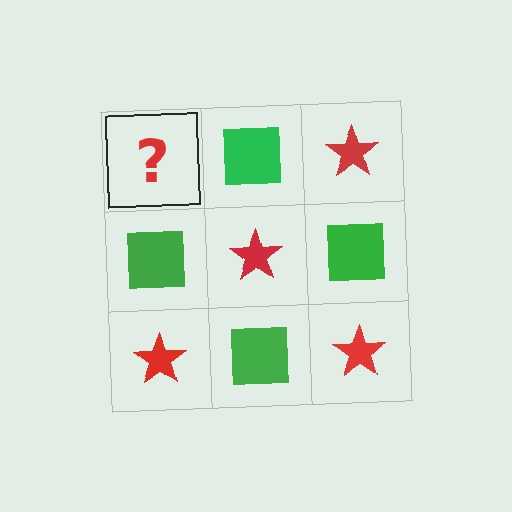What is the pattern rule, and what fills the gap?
The rule is that it alternates red star and green square in a checkerboard pattern. The gap should be filled with a red star.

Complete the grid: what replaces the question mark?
The question mark should be replaced with a red star.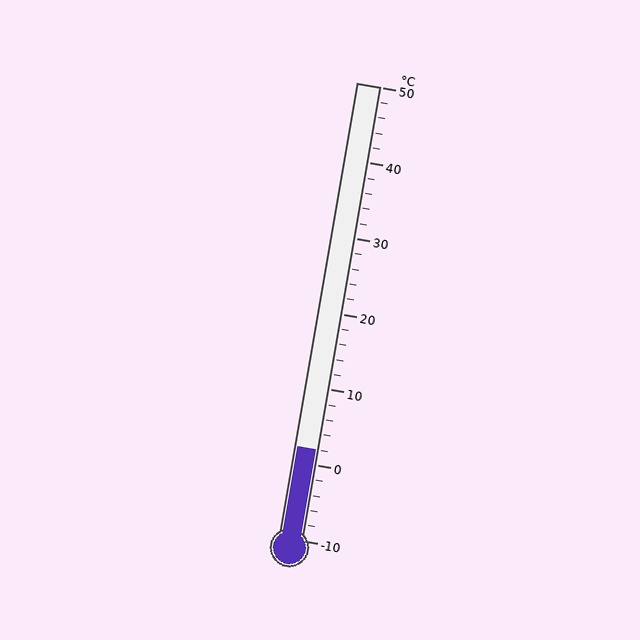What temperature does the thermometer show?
The thermometer shows approximately 2°C.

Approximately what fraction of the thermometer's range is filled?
The thermometer is filled to approximately 20% of its range.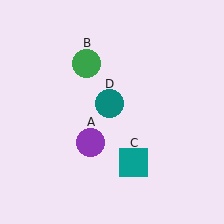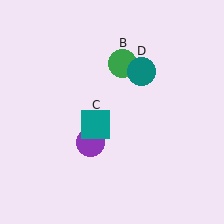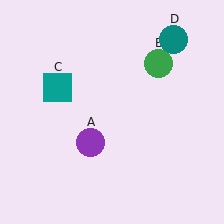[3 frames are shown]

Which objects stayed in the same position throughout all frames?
Purple circle (object A) remained stationary.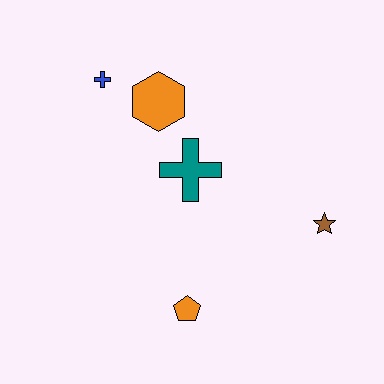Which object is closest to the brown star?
The teal cross is closest to the brown star.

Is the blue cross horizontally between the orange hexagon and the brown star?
No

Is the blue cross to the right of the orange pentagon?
No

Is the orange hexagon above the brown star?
Yes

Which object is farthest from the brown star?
The blue cross is farthest from the brown star.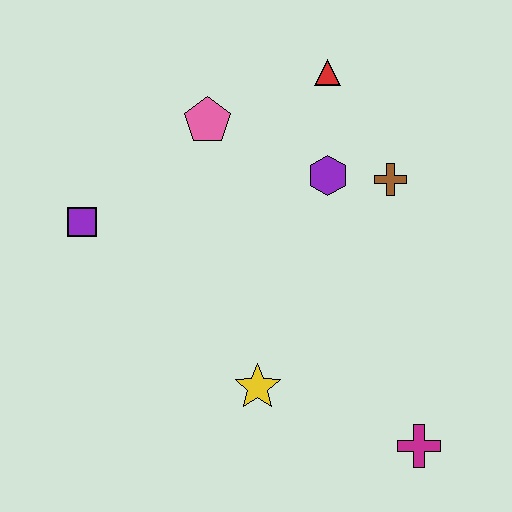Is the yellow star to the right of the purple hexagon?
No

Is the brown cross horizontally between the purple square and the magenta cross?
Yes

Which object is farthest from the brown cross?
The purple square is farthest from the brown cross.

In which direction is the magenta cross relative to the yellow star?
The magenta cross is to the right of the yellow star.